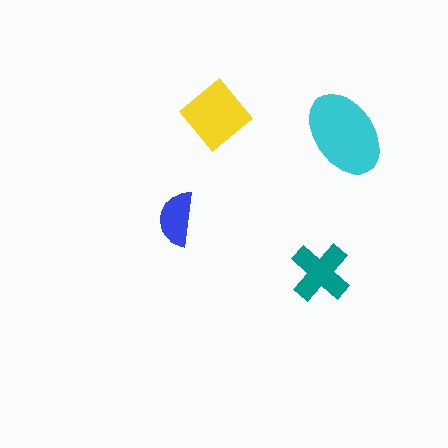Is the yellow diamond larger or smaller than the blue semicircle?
Larger.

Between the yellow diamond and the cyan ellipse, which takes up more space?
The cyan ellipse.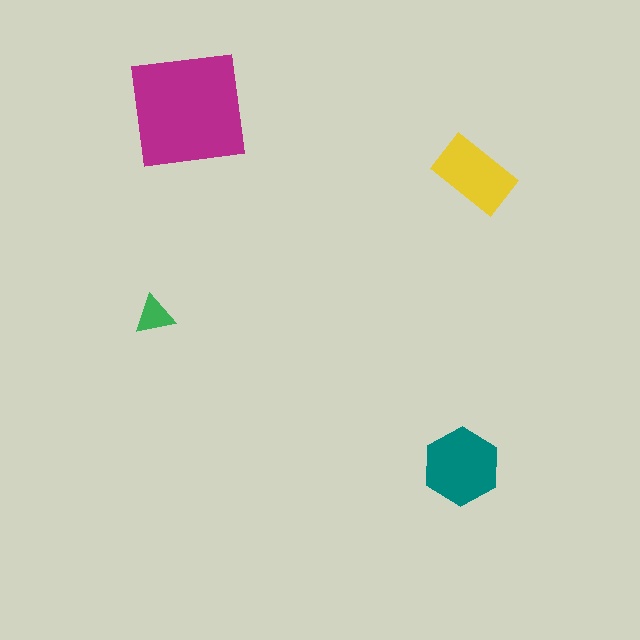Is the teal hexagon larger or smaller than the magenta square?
Smaller.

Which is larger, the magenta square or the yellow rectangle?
The magenta square.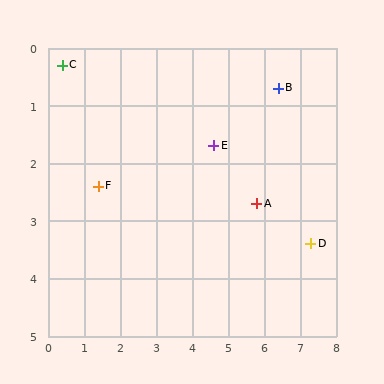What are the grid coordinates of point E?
Point E is at approximately (4.6, 1.7).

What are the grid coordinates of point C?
Point C is at approximately (0.4, 0.3).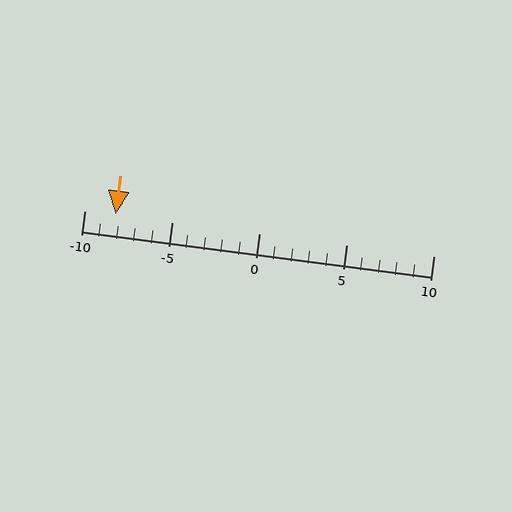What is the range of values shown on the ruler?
The ruler shows values from -10 to 10.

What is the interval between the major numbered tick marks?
The major tick marks are spaced 5 units apart.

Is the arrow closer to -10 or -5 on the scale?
The arrow is closer to -10.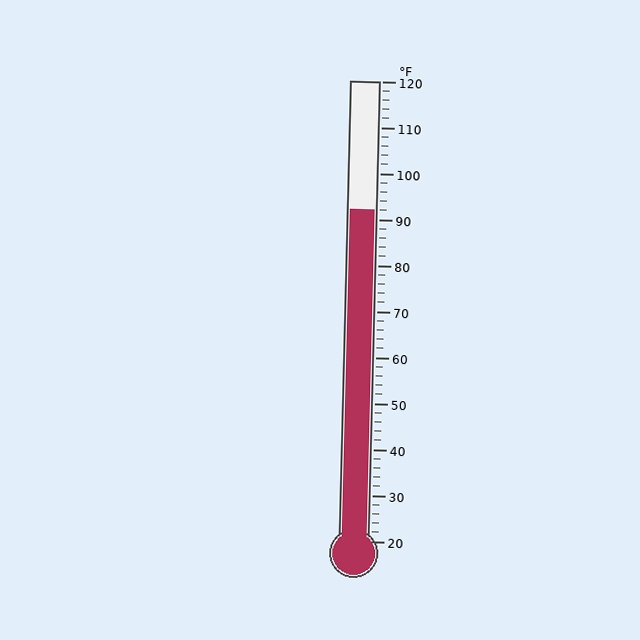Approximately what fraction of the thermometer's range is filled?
The thermometer is filled to approximately 70% of its range.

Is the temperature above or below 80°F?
The temperature is above 80°F.